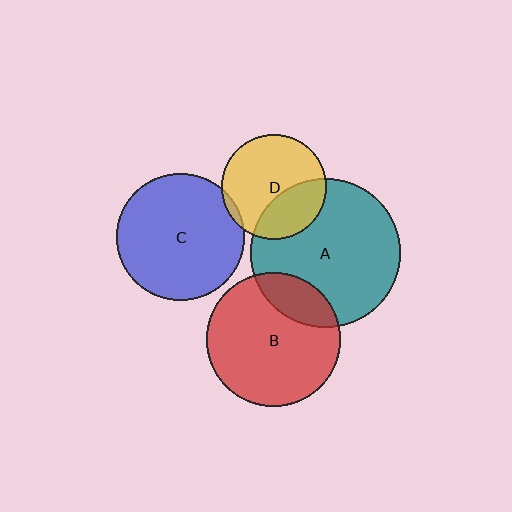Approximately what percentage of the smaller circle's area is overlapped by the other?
Approximately 35%.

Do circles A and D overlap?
Yes.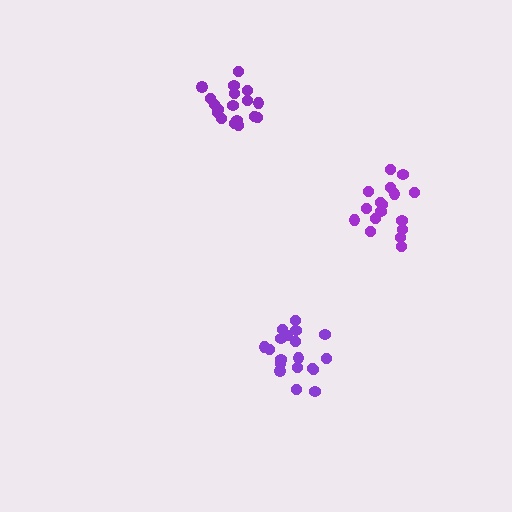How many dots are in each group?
Group 1: 19 dots, Group 2: 17 dots, Group 3: 18 dots (54 total).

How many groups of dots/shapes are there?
There are 3 groups.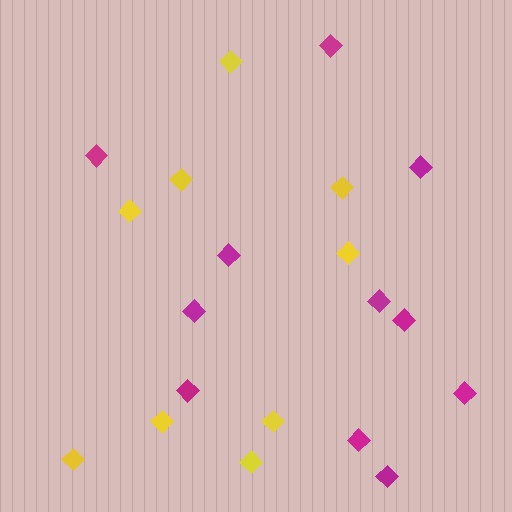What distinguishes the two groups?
There are 2 groups: one group of yellow diamonds (9) and one group of magenta diamonds (11).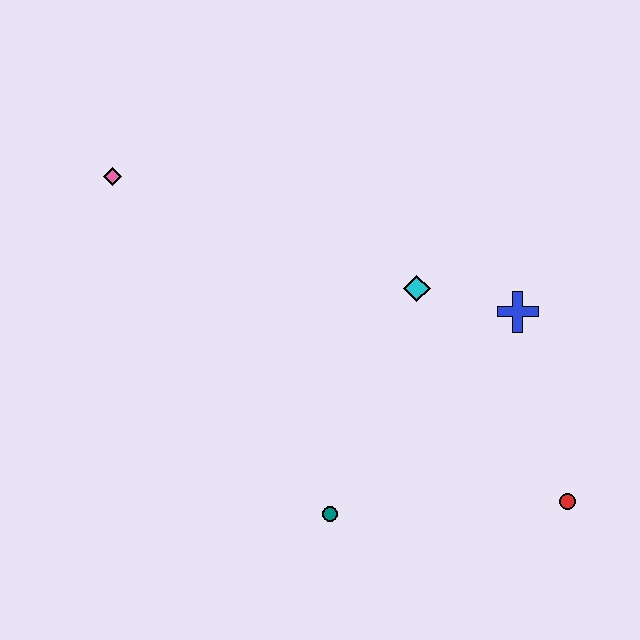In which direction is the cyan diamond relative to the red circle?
The cyan diamond is above the red circle.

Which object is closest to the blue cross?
The cyan diamond is closest to the blue cross.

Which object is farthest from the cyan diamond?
The pink diamond is farthest from the cyan diamond.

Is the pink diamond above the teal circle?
Yes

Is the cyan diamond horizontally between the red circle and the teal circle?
Yes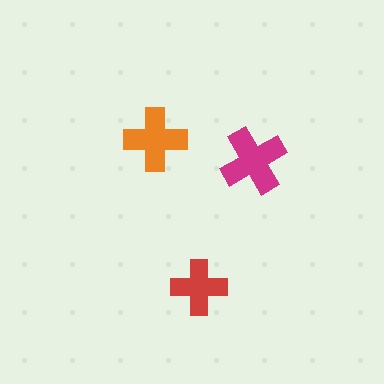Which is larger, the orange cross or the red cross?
The orange one.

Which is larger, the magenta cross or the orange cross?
The magenta one.